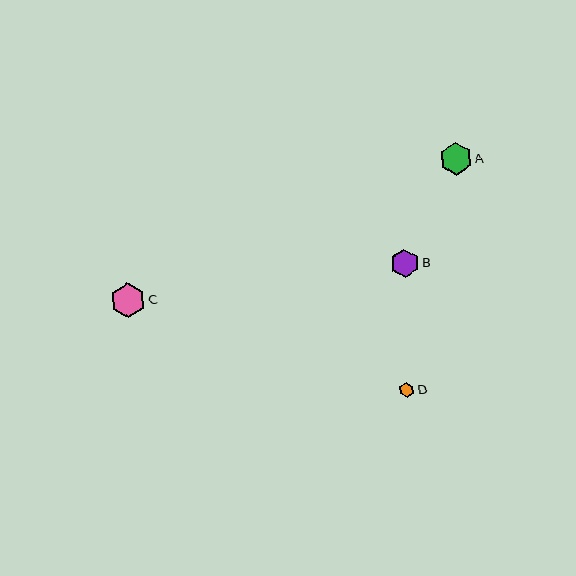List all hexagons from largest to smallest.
From largest to smallest: C, A, B, D.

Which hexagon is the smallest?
Hexagon D is the smallest with a size of approximately 15 pixels.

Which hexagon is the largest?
Hexagon C is the largest with a size of approximately 34 pixels.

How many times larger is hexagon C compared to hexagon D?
Hexagon C is approximately 2.2 times the size of hexagon D.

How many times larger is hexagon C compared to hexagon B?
Hexagon C is approximately 1.2 times the size of hexagon B.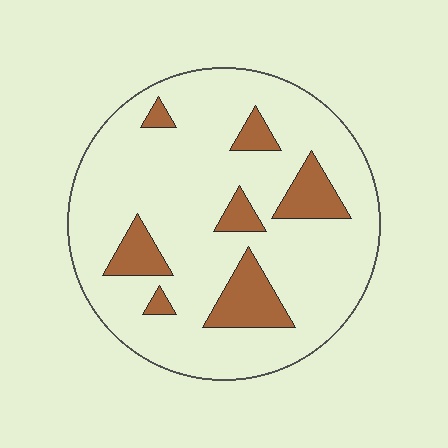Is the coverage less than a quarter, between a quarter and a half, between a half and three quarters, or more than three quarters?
Less than a quarter.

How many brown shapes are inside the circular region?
7.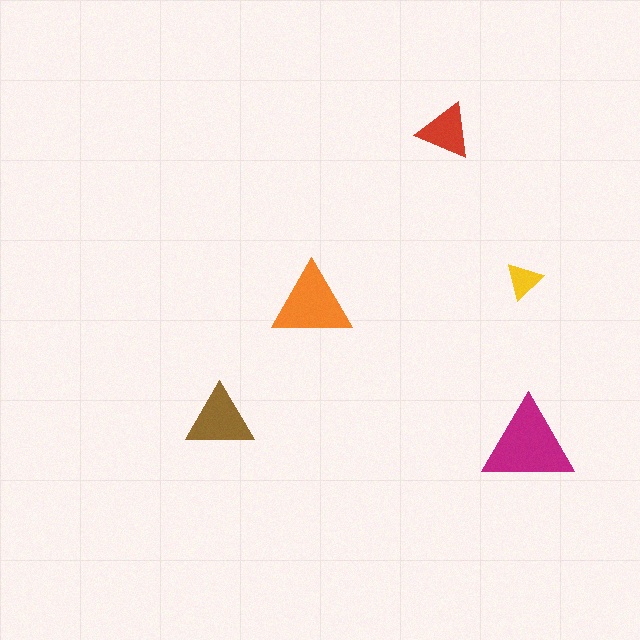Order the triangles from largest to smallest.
the magenta one, the orange one, the brown one, the red one, the yellow one.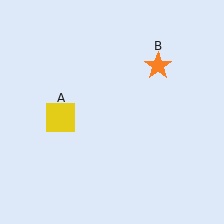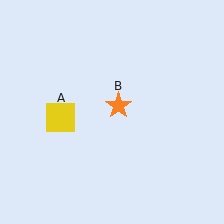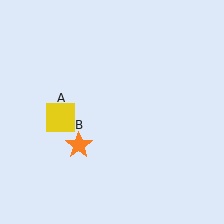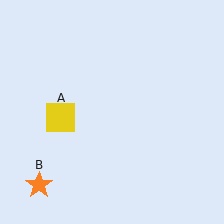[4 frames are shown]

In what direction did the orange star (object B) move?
The orange star (object B) moved down and to the left.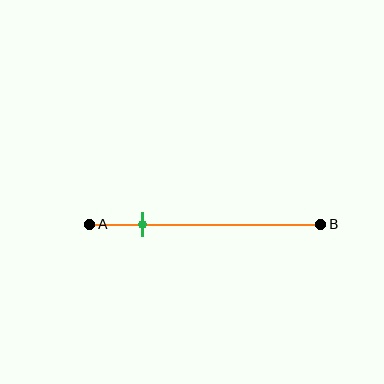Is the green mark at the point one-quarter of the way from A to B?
Yes, the mark is approximately at the one-quarter point.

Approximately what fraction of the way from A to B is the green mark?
The green mark is approximately 25% of the way from A to B.